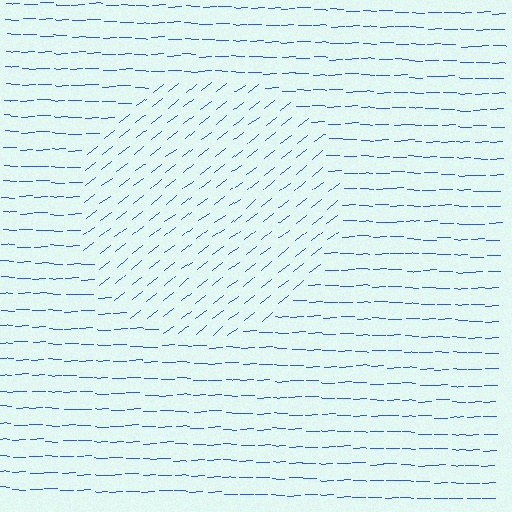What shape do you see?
I see a circle.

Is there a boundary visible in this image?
Yes, there is a texture boundary formed by a change in line orientation.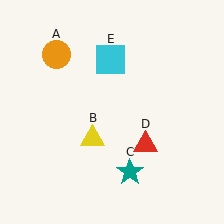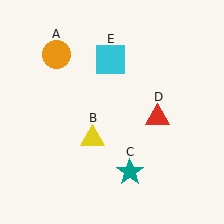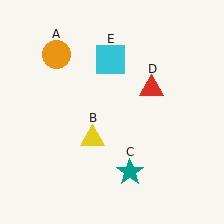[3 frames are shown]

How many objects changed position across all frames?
1 object changed position: red triangle (object D).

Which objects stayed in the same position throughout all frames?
Orange circle (object A) and yellow triangle (object B) and teal star (object C) and cyan square (object E) remained stationary.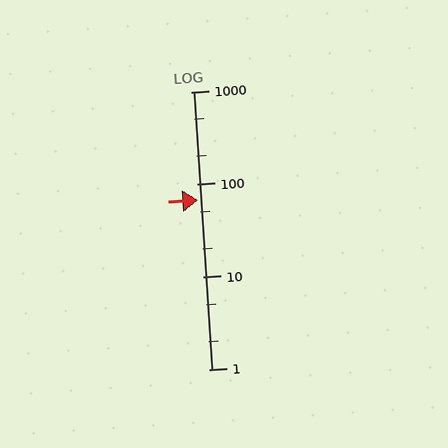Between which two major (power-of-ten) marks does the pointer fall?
The pointer is between 10 and 100.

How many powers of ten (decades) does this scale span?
The scale spans 3 decades, from 1 to 1000.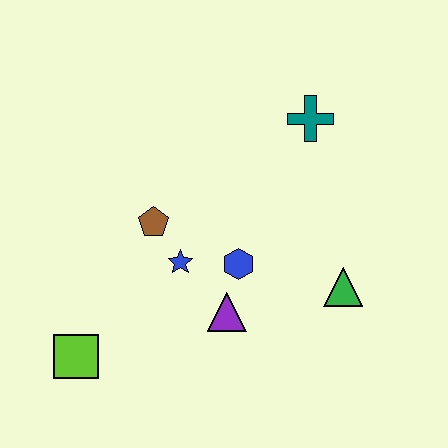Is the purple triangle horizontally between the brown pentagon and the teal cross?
Yes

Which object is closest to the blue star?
The brown pentagon is closest to the blue star.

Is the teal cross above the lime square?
Yes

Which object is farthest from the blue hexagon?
The lime square is farthest from the blue hexagon.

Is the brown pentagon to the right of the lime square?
Yes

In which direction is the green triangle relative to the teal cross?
The green triangle is below the teal cross.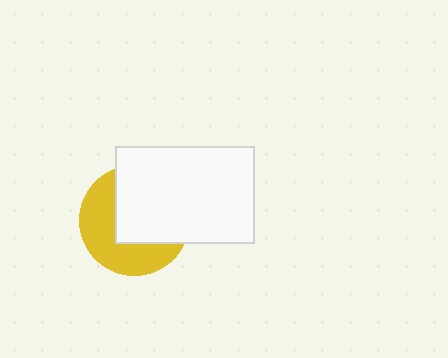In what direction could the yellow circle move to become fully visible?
The yellow circle could move toward the lower-left. That would shift it out from behind the white rectangle entirely.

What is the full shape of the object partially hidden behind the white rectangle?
The partially hidden object is a yellow circle.